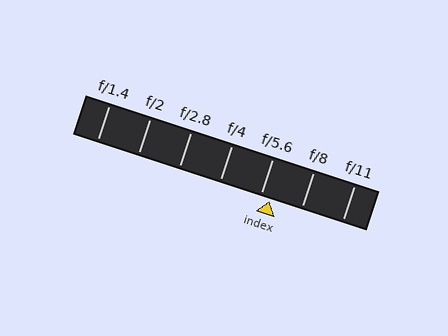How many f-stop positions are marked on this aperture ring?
There are 7 f-stop positions marked.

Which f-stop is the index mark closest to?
The index mark is closest to f/5.6.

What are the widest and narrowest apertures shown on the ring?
The widest aperture shown is f/1.4 and the narrowest is f/11.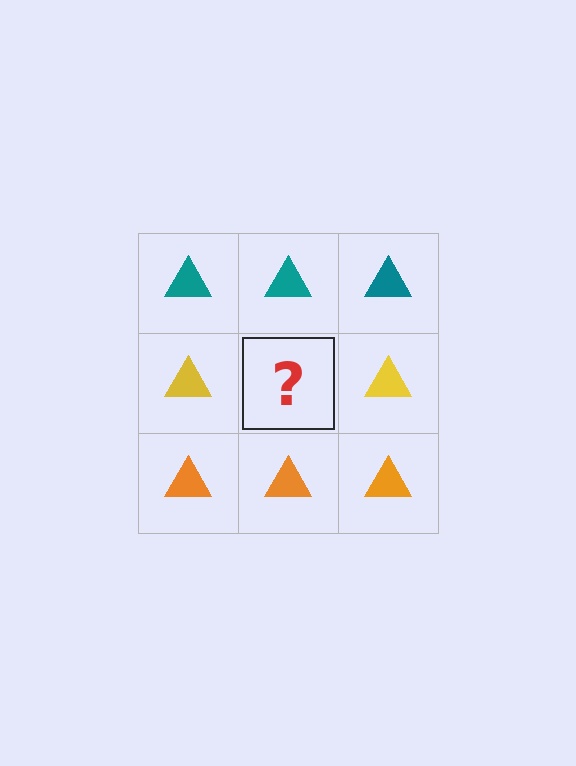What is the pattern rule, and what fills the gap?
The rule is that each row has a consistent color. The gap should be filled with a yellow triangle.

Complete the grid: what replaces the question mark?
The question mark should be replaced with a yellow triangle.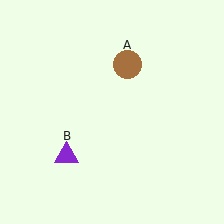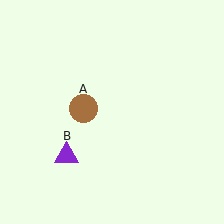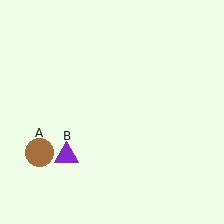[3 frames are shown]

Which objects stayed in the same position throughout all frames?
Purple triangle (object B) remained stationary.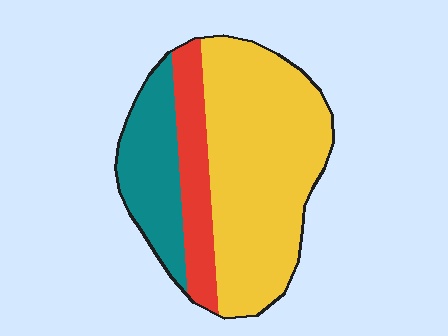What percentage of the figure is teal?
Teal covers about 20% of the figure.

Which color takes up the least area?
Red, at roughly 20%.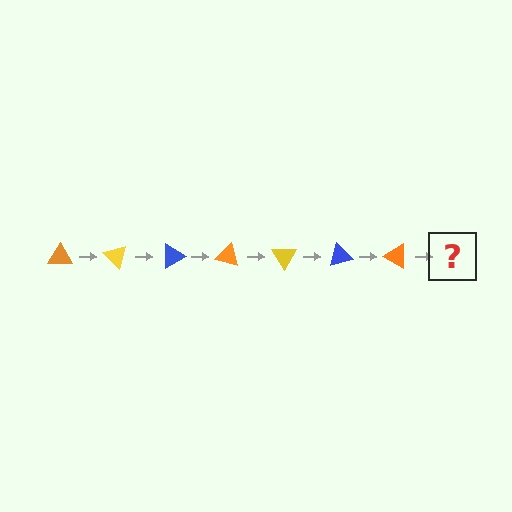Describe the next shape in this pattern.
It should be a yellow triangle, rotated 315 degrees from the start.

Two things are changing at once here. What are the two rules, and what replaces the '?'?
The two rules are that it rotates 45 degrees each step and the color cycles through orange, yellow, and blue. The '?' should be a yellow triangle, rotated 315 degrees from the start.